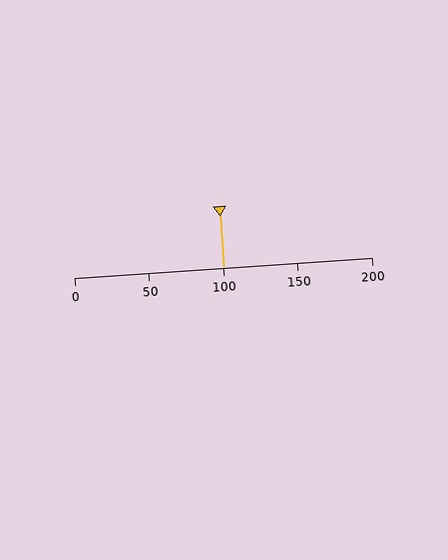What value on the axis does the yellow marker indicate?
The marker indicates approximately 100.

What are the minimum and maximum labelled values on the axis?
The axis runs from 0 to 200.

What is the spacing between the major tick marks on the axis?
The major ticks are spaced 50 apart.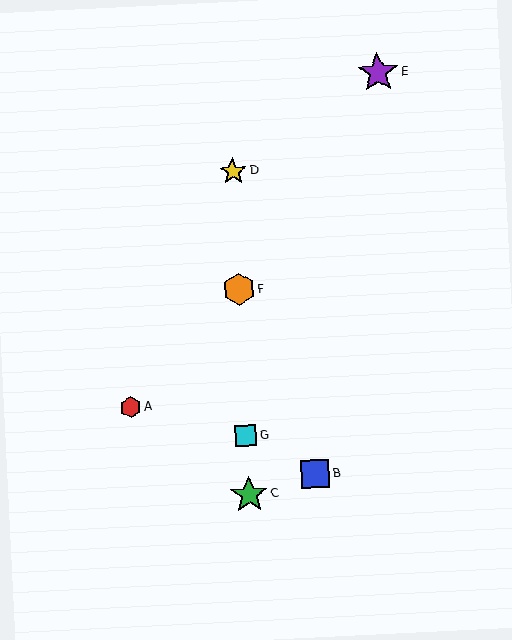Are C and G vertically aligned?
Yes, both are at x≈249.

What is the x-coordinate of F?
Object F is at x≈239.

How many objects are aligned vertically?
4 objects (C, D, F, G) are aligned vertically.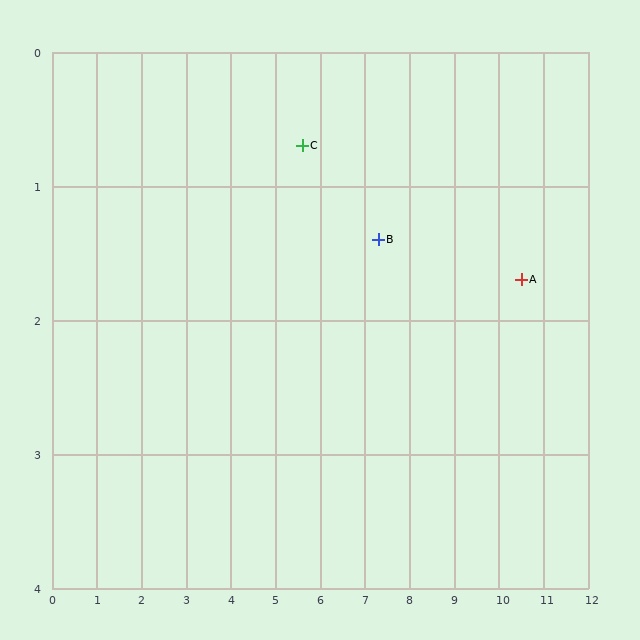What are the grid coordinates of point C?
Point C is at approximately (5.6, 0.7).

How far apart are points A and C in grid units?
Points A and C are about 5.0 grid units apart.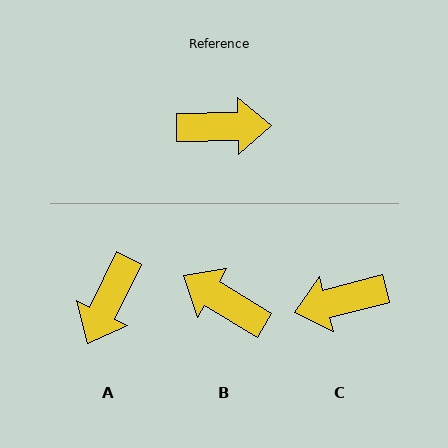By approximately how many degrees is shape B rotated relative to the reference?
Approximately 148 degrees counter-clockwise.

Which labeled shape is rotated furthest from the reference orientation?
C, about 166 degrees away.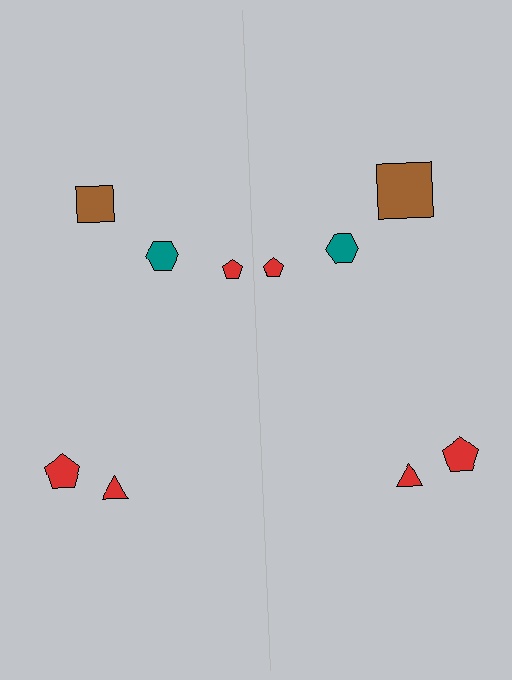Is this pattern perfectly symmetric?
No, the pattern is not perfectly symmetric. The brown square on the right side has a different size than its mirror counterpart.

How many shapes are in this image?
There are 10 shapes in this image.